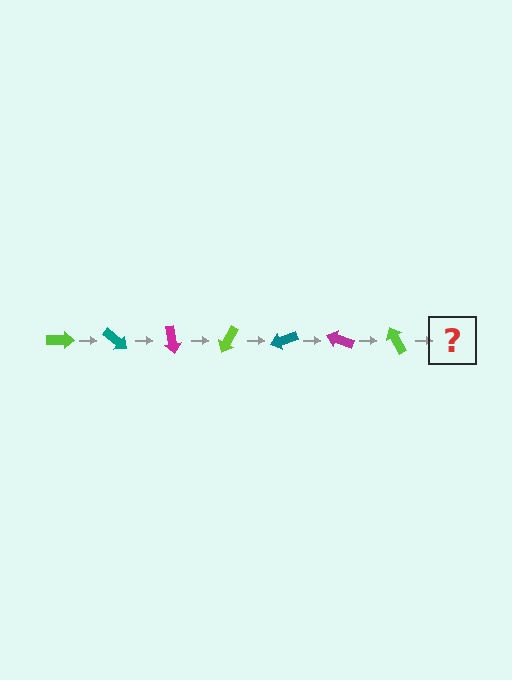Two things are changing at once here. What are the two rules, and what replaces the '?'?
The two rules are that it rotates 40 degrees each step and the color cycles through lime, teal, and magenta. The '?' should be a teal arrow, rotated 280 degrees from the start.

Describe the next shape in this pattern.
It should be a teal arrow, rotated 280 degrees from the start.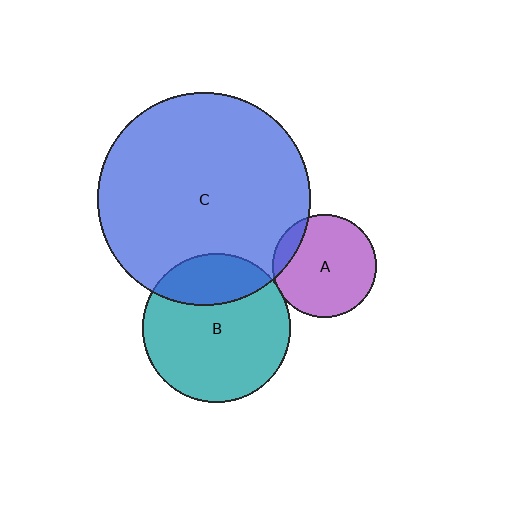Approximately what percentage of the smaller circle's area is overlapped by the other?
Approximately 25%.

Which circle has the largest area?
Circle C (blue).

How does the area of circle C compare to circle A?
Approximately 4.2 times.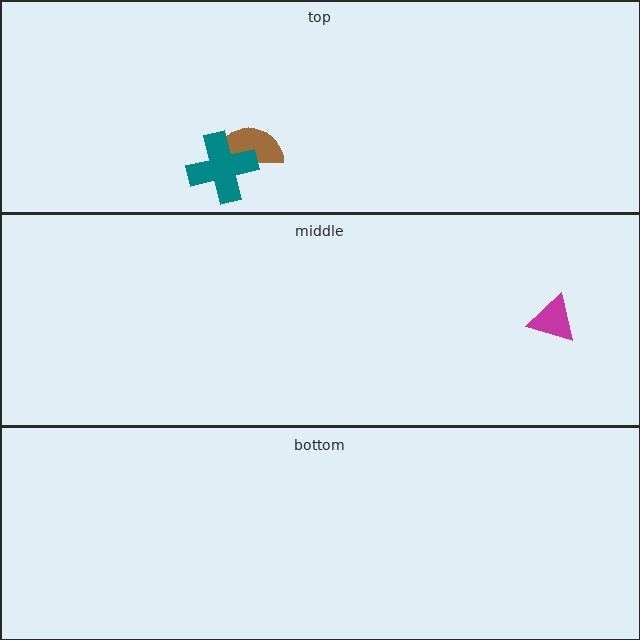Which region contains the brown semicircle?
The top region.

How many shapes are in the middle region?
1.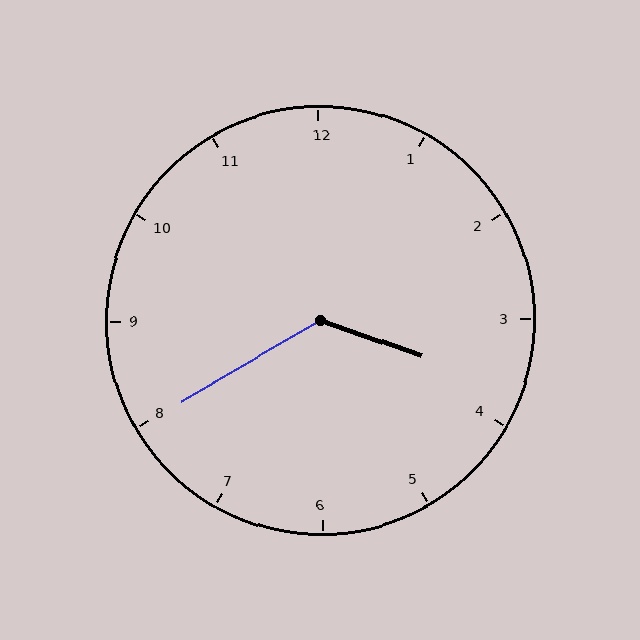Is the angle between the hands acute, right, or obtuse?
It is obtuse.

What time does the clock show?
3:40.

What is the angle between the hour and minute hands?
Approximately 130 degrees.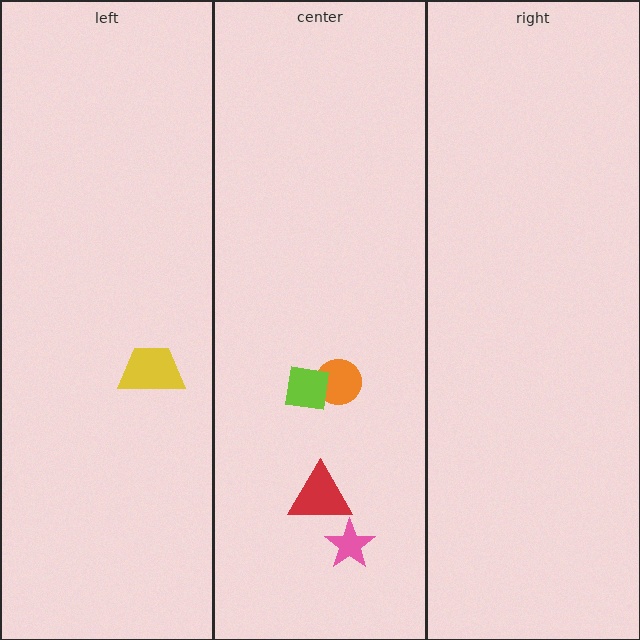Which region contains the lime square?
The center region.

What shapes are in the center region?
The orange circle, the pink star, the lime square, the red triangle.